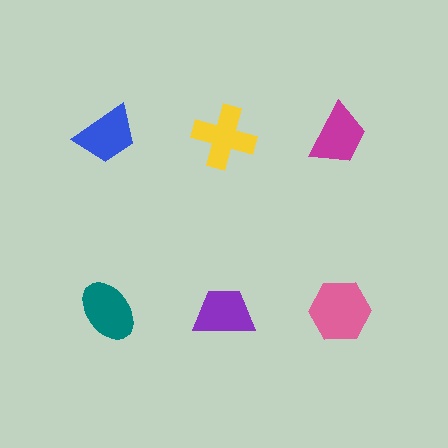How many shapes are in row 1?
3 shapes.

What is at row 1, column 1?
A blue trapezoid.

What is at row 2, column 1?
A teal ellipse.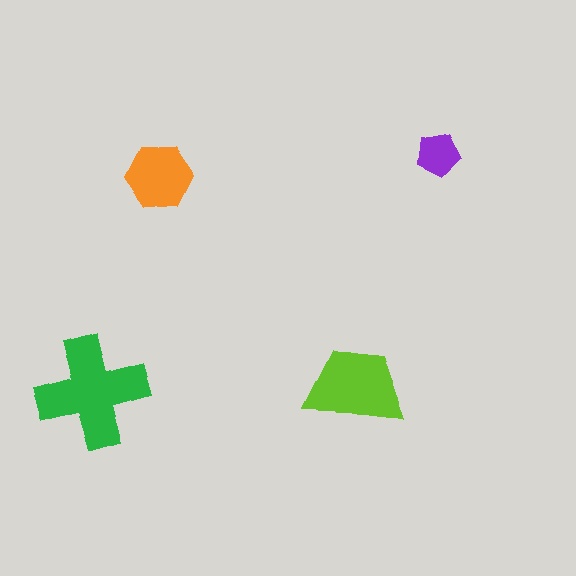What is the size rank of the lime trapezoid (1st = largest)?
2nd.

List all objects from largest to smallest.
The green cross, the lime trapezoid, the orange hexagon, the purple pentagon.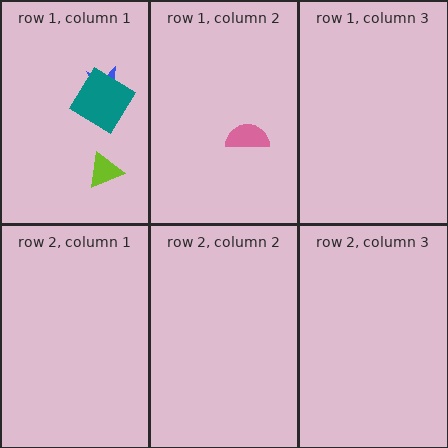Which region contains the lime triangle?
The row 1, column 1 region.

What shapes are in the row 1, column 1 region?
The lime triangle, the blue star, the teal diamond.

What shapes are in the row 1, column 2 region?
The pink semicircle.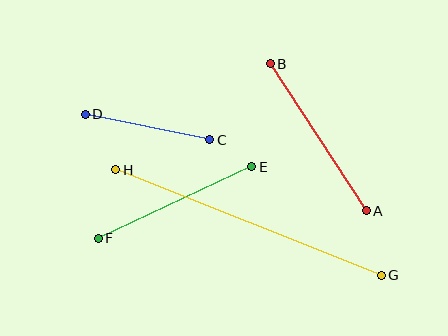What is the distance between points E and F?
The distance is approximately 170 pixels.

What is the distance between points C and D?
The distance is approximately 127 pixels.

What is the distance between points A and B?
The distance is approximately 175 pixels.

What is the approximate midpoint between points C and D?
The midpoint is at approximately (148, 127) pixels.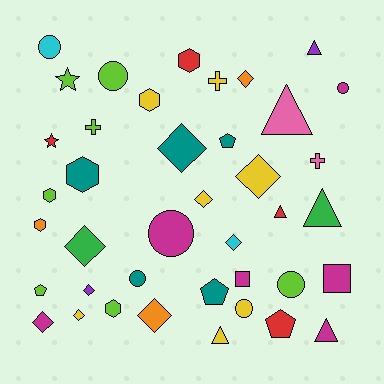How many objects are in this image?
There are 40 objects.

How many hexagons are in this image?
There are 6 hexagons.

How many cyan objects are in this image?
There are 2 cyan objects.